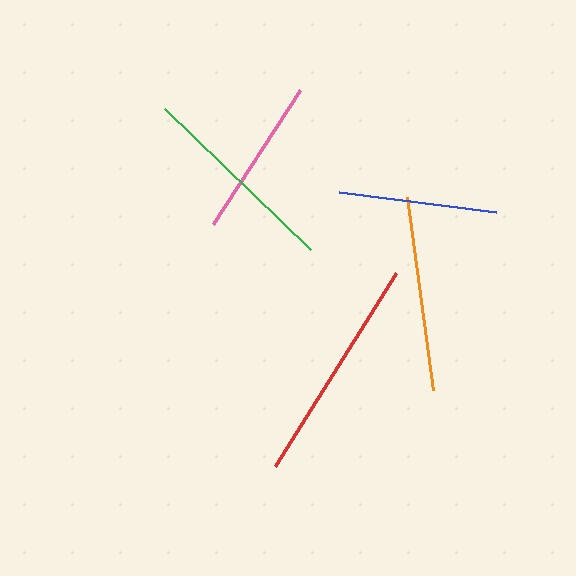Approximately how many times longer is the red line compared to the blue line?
The red line is approximately 1.4 times the length of the blue line.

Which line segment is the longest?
The red line is the longest at approximately 228 pixels.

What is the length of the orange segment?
The orange segment is approximately 195 pixels long.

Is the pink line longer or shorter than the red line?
The red line is longer than the pink line.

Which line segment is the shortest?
The blue line is the shortest at approximately 158 pixels.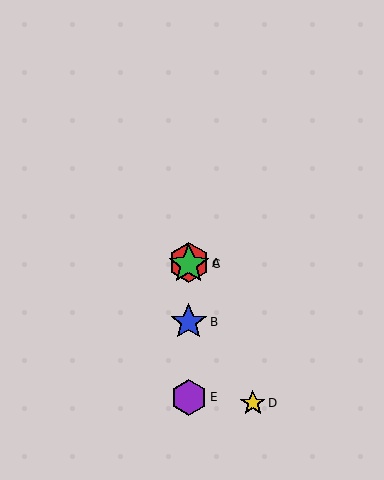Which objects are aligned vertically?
Objects A, B, C, E are aligned vertically.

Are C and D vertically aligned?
No, C is at x≈189 and D is at x≈253.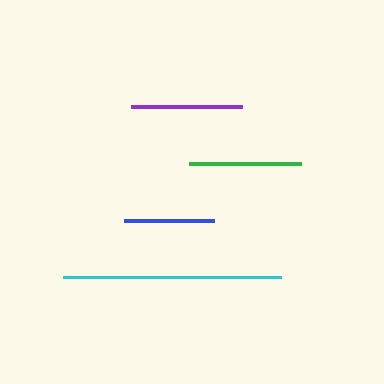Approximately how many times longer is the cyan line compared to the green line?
The cyan line is approximately 1.9 times the length of the green line.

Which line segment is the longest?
The cyan line is the longest at approximately 219 pixels.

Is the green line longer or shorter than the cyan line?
The cyan line is longer than the green line.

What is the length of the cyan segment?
The cyan segment is approximately 219 pixels long.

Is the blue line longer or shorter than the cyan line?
The cyan line is longer than the blue line.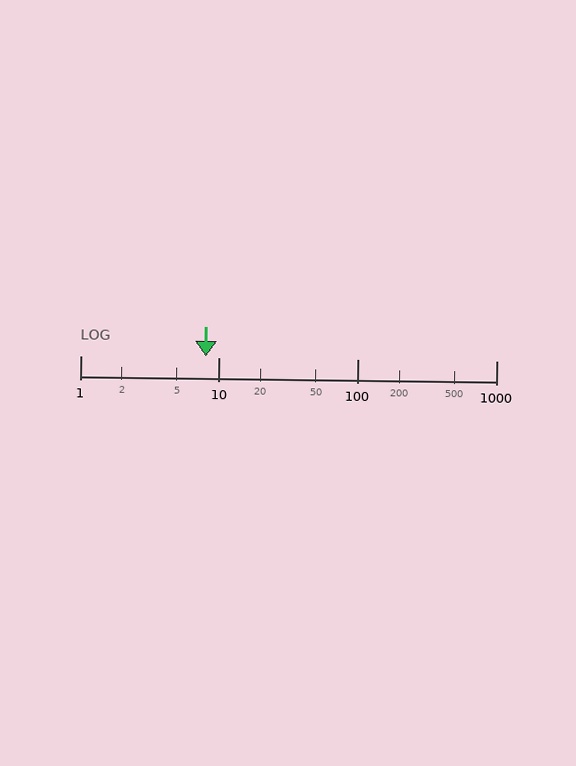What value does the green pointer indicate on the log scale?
The pointer indicates approximately 8.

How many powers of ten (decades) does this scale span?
The scale spans 3 decades, from 1 to 1000.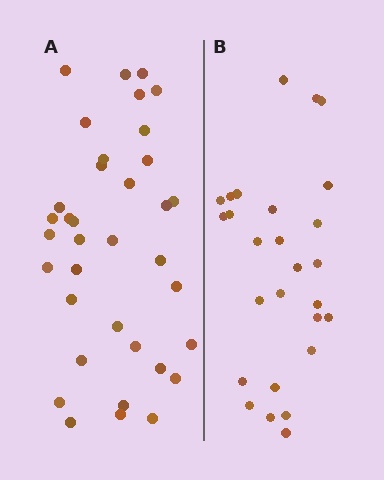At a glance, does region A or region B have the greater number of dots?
Region A (the left region) has more dots.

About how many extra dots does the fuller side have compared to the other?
Region A has roughly 8 or so more dots than region B.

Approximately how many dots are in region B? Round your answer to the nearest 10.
About 30 dots. (The exact count is 27, which rounds to 30.)